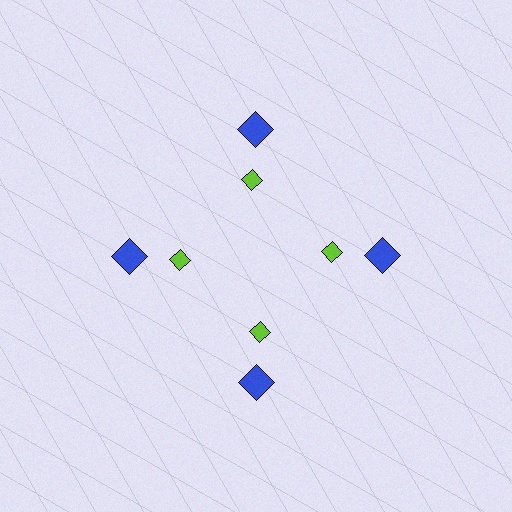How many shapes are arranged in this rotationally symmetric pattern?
There are 8 shapes, arranged in 4 groups of 2.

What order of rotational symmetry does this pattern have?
This pattern has 4-fold rotational symmetry.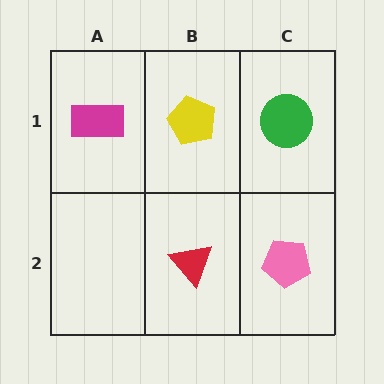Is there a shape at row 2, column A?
No, that cell is empty.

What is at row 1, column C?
A green circle.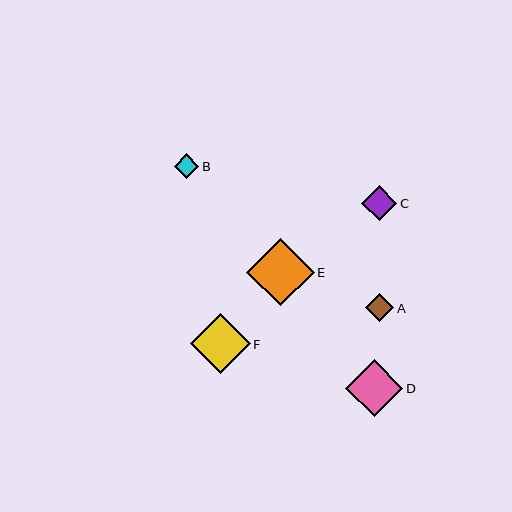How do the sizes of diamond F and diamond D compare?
Diamond F and diamond D are approximately the same size.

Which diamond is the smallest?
Diamond B is the smallest with a size of approximately 24 pixels.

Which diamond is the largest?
Diamond E is the largest with a size of approximately 67 pixels.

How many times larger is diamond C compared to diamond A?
Diamond C is approximately 1.3 times the size of diamond A.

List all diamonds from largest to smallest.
From largest to smallest: E, F, D, C, A, B.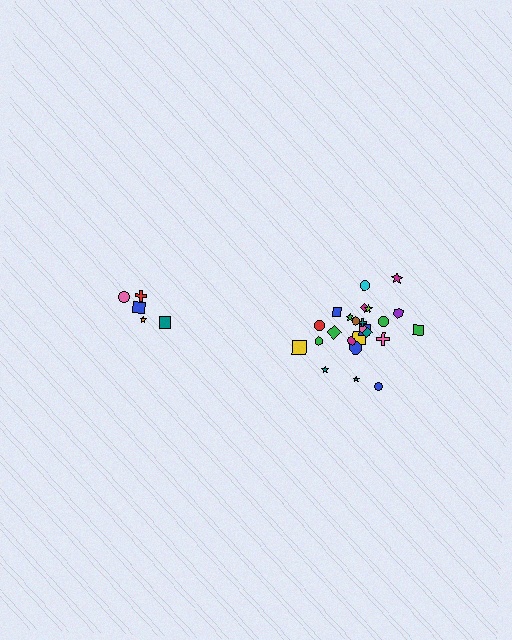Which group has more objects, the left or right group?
The right group.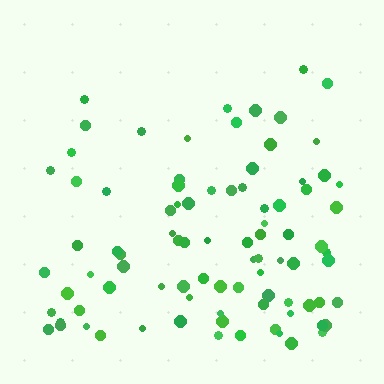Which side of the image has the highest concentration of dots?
The bottom.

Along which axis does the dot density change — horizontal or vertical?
Vertical.